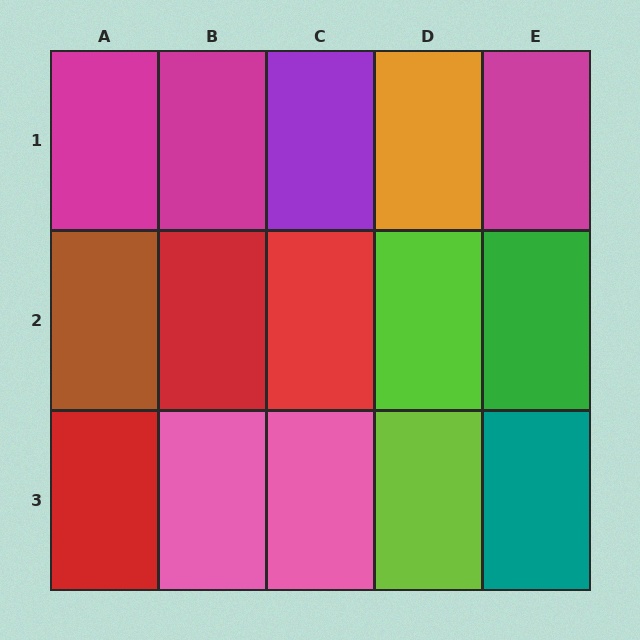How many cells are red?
3 cells are red.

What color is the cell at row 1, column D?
Orange.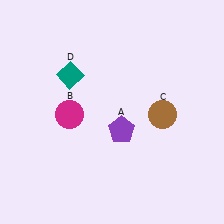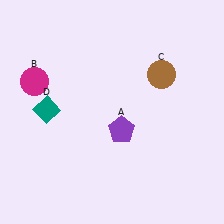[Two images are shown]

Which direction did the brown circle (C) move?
The brown circle (C) moved up.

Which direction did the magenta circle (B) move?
The magenta circle (B) moved left.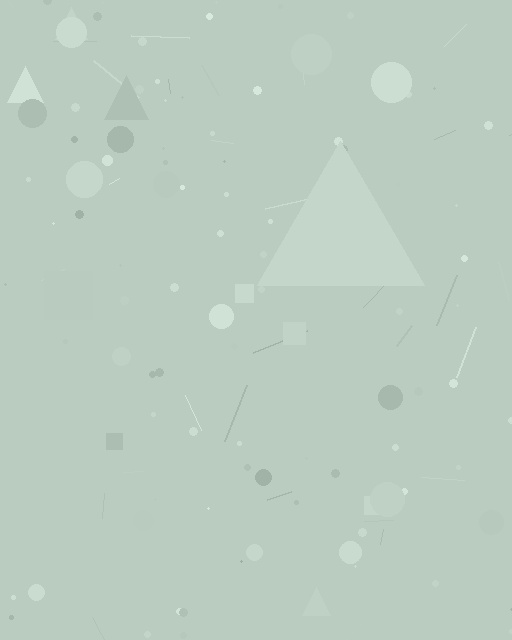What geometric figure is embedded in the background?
A triangle is embedded in the background.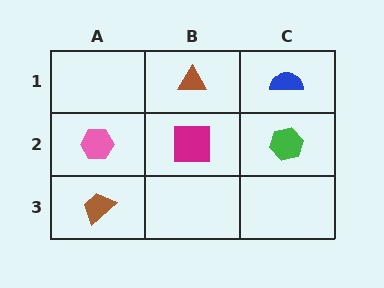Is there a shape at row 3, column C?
No, that cell is empty.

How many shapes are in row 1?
2 shapes.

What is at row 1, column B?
A brown triangle.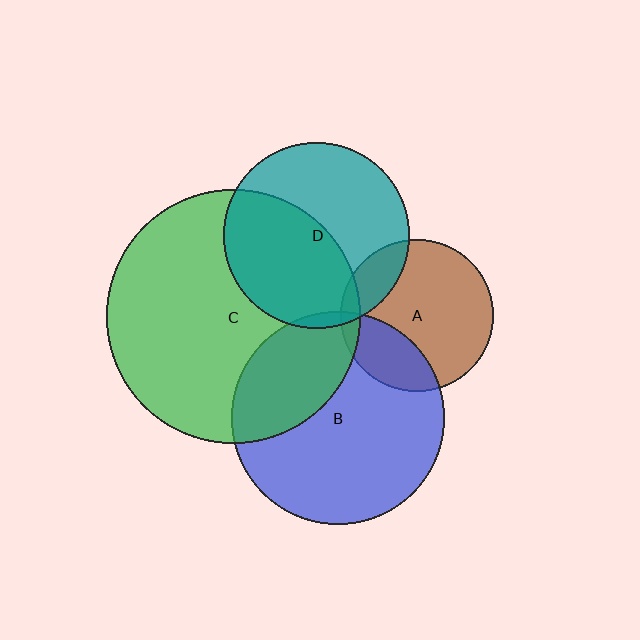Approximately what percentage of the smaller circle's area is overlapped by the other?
Approximately 5%.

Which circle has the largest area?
Circle C (green).